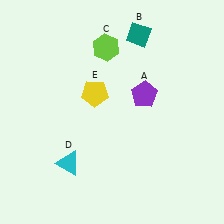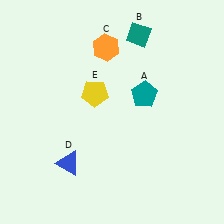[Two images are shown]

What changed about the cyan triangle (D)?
In Image 1, D is cyan. In Image 2, it changed to blue.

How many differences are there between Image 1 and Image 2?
There are 3 differences between the two images.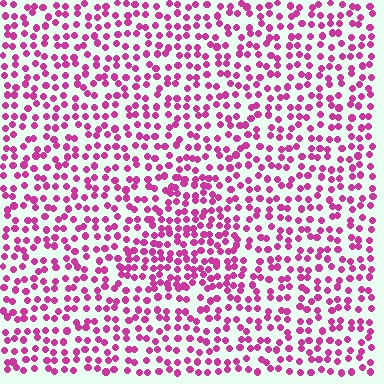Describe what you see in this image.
The image contains small magenta elements arranged at two different densities. A triangle-shaped region is visible where the elements are more densely packed than the surrounding area.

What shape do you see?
I see a triangle.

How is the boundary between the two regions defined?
The boundary is defined by a change in element density (approximately 1.5x ratio). All elements are the same color, size, and shape.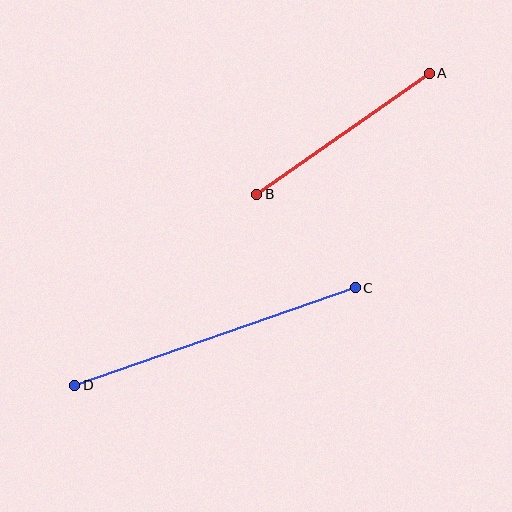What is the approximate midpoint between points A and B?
The midpoint is at approximately (343, 134) pixels.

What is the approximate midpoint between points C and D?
The midpoint is at approximately (215, 337) pixels.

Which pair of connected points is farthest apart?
Points C and D are farthest apart.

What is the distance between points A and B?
The distance is approximately 211 pixels.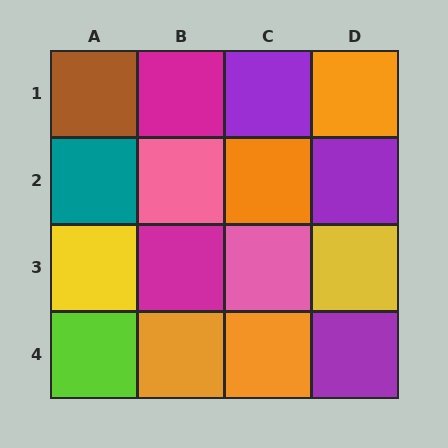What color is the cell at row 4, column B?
Orange.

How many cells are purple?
3 cells are purple.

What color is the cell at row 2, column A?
Teal.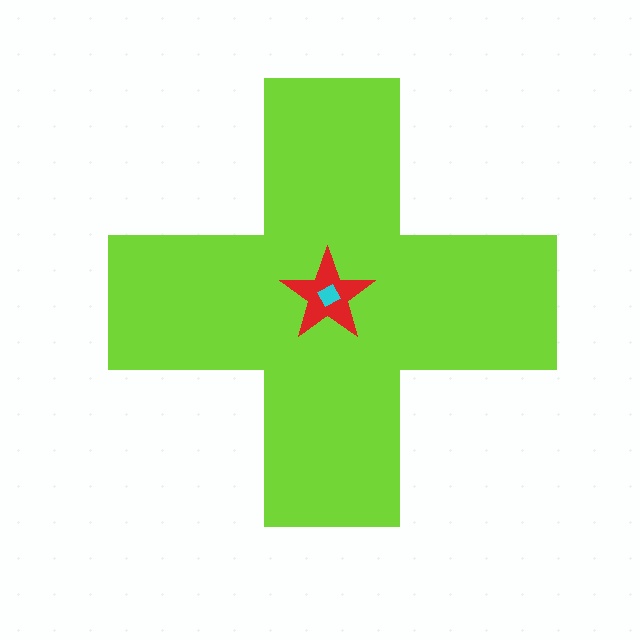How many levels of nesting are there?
3.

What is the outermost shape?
The lime cross.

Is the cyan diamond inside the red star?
Yes.